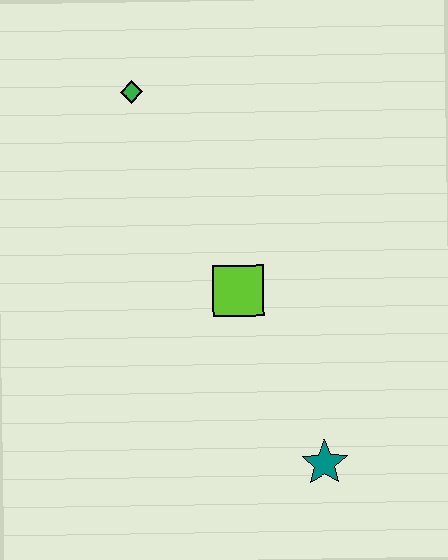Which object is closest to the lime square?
The teal star is closest to the lime square.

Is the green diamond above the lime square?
Yes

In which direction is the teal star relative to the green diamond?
The teal star is below the green diamond.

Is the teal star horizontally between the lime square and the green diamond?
No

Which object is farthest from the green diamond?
The teal star is farthest from the green diamond.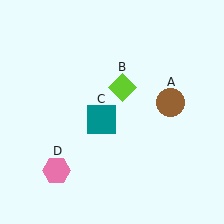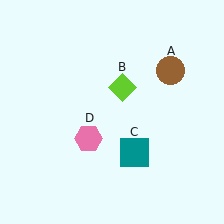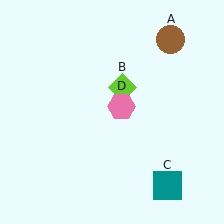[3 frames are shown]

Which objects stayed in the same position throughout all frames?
Lime diamond (object B) remained stationary.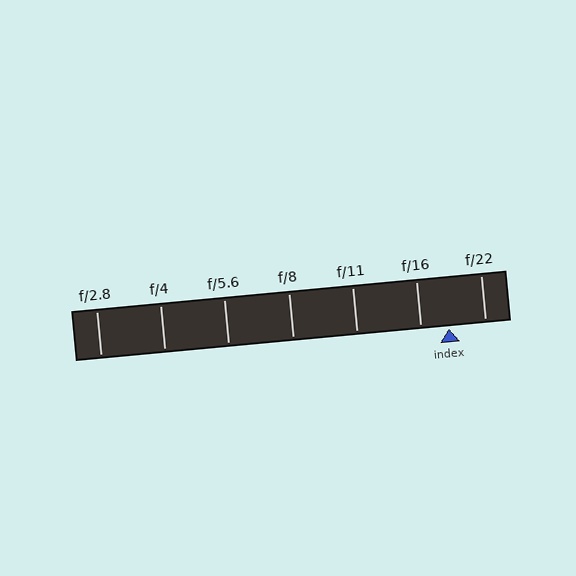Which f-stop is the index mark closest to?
The index mark is closest to f/16.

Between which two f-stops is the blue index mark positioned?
The index mark is between f/16 and f/22.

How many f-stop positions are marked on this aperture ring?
There are 7 f-stop positions marked.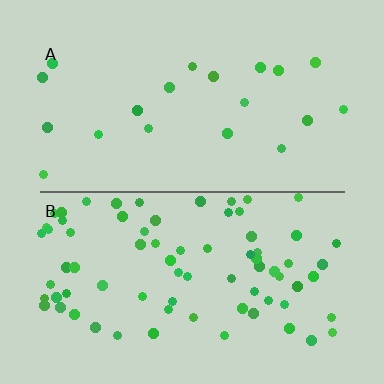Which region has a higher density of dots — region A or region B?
B (the bottom).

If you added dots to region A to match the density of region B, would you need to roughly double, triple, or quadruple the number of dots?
Approximately quadruple.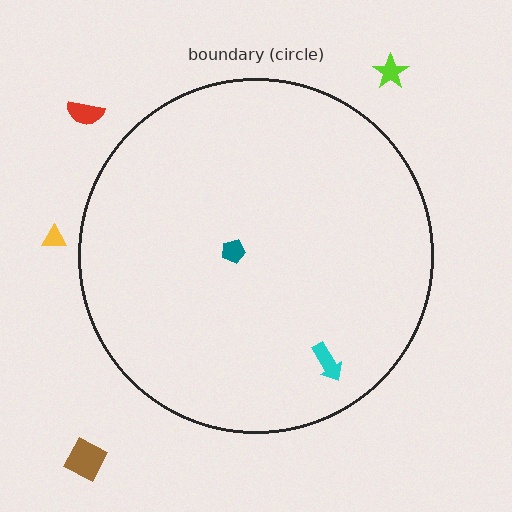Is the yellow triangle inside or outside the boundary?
Outside.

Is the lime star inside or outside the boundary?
Outside.